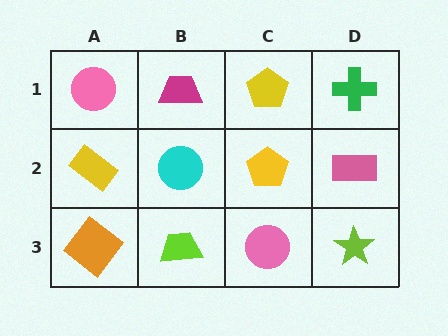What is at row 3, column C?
A pink circle.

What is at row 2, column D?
A pink rectangle.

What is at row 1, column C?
A yellow pentagon.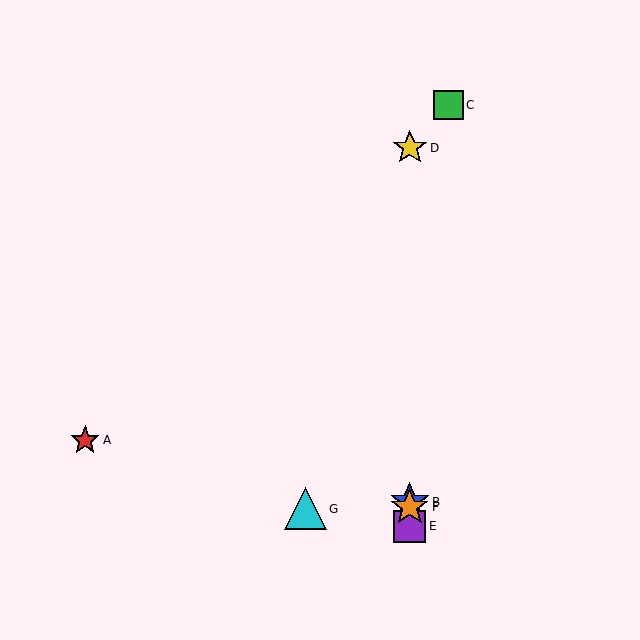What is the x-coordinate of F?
Object F is at x≈410.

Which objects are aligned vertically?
Objects B, D, E, F are aligned vertically.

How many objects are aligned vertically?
4 objects (B, D, E, F) are aligned vertically.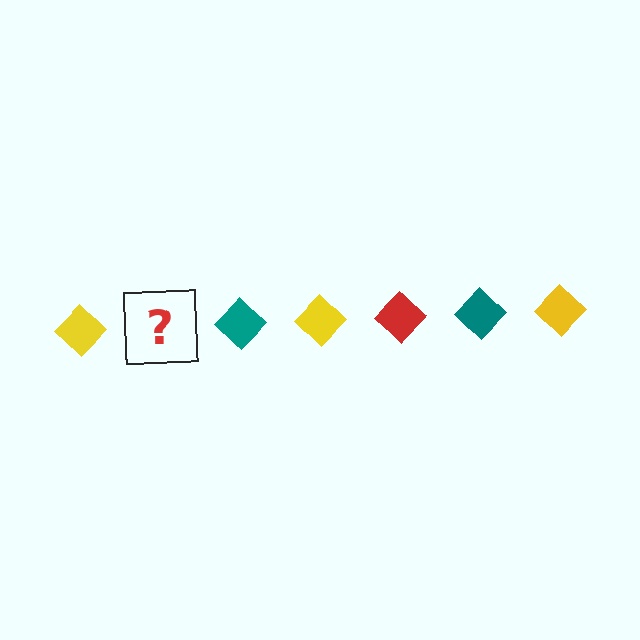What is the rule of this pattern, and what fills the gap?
The rule is that the pattern cycles through yellow, red, teal diamonds. The gap should be filled with a red diamond.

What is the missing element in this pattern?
The missing element is a red diamond.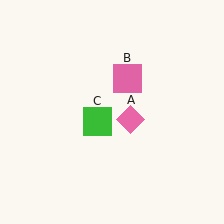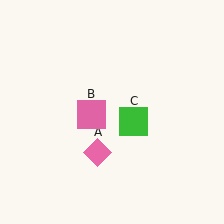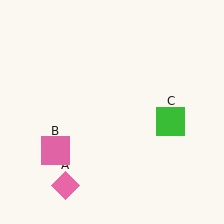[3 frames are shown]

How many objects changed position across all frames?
3 objects changed position: pink diamond (object A), pink square (object B), green square (object C).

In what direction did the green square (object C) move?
The green square (object C) moved right.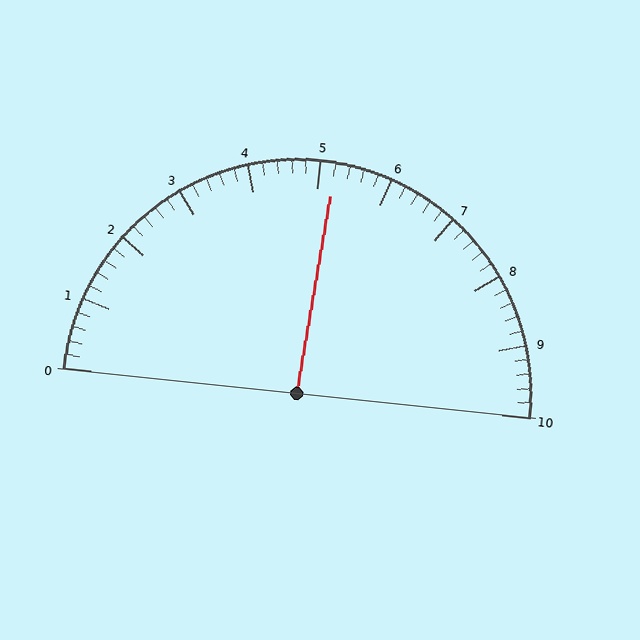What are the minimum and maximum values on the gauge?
The gauge ranges from 0 to 10.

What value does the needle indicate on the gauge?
The needle indicates approximately 5.2.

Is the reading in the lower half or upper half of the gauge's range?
The reading is in the upper half of the range (0 to 10).